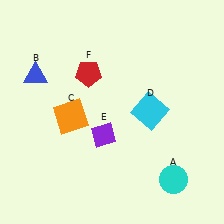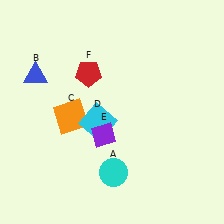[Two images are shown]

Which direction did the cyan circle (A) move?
The cyan circle (A) moved left.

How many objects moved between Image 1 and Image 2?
2 objects moved between the two images.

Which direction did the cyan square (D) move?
The cyan square (D) moved left.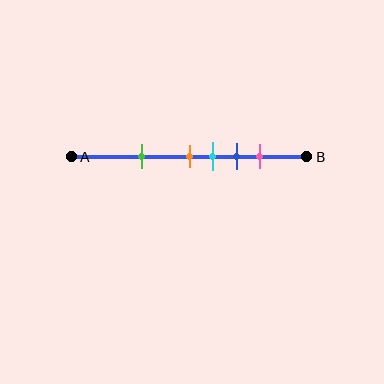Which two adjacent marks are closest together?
The orange and cyan marks are the closest adjacent pair.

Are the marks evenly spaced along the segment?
No, the marks are not evenly spaced.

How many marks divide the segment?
There are 5 marks dividing the segment.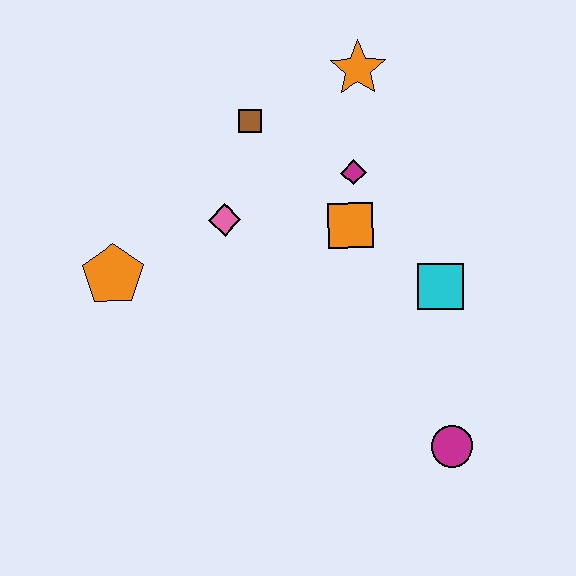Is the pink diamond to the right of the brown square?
No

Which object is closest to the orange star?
The magenta diamond is closest to the orange star.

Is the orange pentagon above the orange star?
No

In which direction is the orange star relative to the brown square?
The orange star is to the right of the brown square.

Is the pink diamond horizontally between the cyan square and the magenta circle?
No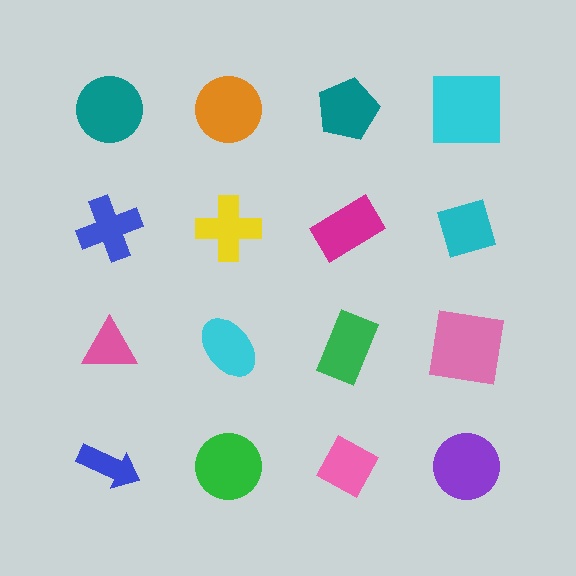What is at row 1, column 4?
A cyan square.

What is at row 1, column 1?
A teal circle.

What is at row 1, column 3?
A teal pentagon.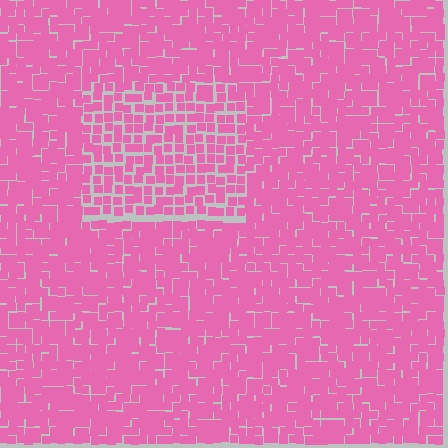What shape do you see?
I see a rectangle.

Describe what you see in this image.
The image contains small pink elements arranged at two different densities. A rectangle-shaped region is visible where the elements are less densely packed than the surrounding area.